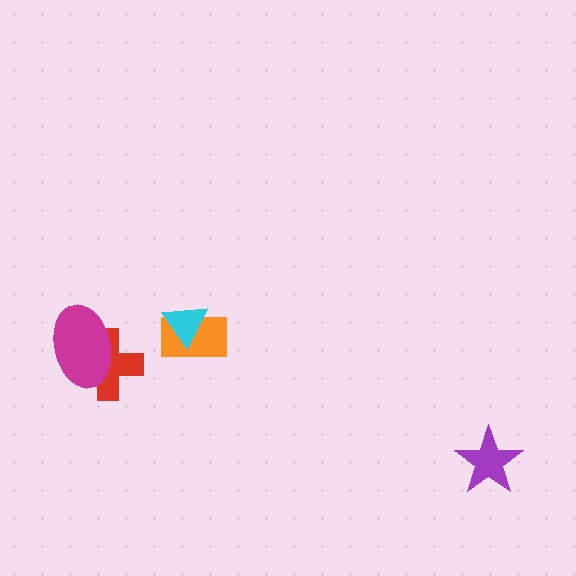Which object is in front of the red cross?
The magenta ellipse is in front of the red cross.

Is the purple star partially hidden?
No, no other shape covers it.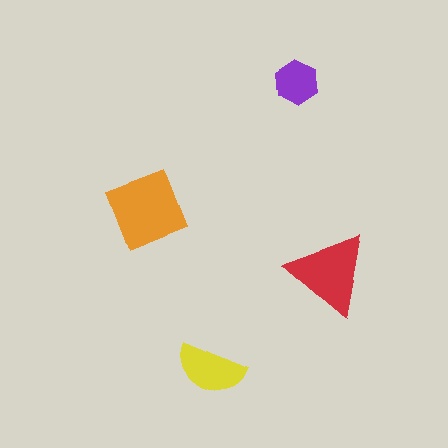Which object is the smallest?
The purple hexagon.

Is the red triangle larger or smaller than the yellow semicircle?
Larger.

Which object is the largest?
The orange square.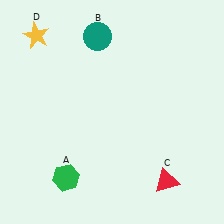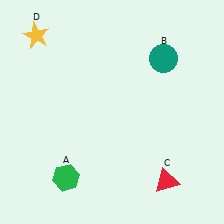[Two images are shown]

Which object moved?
The teal circle (B) moved right.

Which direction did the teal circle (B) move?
The teal circle (B) moved right.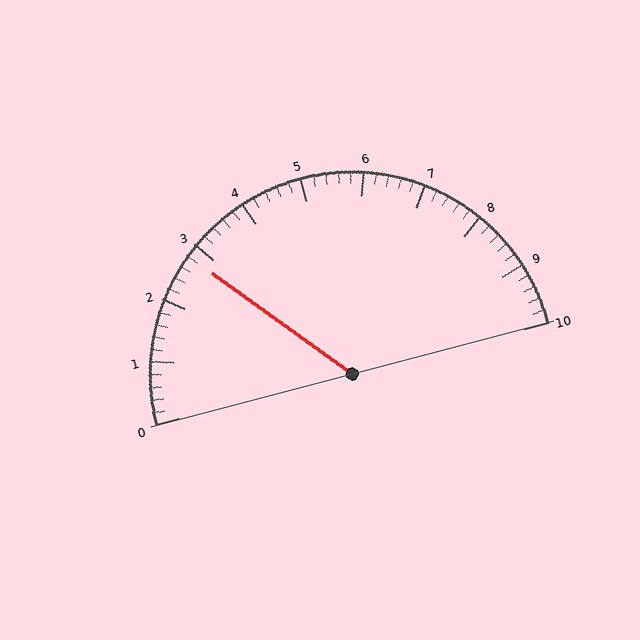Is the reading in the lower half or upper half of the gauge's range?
The reading is in the lower half of the range (0 to 10).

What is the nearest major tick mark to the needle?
The nearest major tick mark is 3.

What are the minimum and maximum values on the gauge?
The gauge ranges from 0 to 10.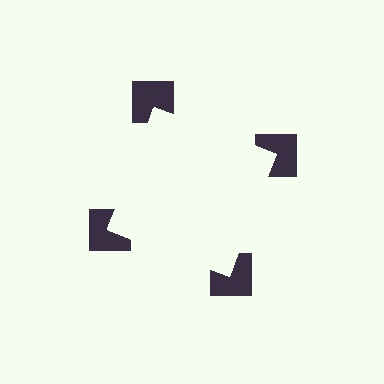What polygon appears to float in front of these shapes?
An illusory square — its edges are inferred from the aligned wedge cuts in the notched squares, not physically drawn.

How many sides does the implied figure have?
4 sides.